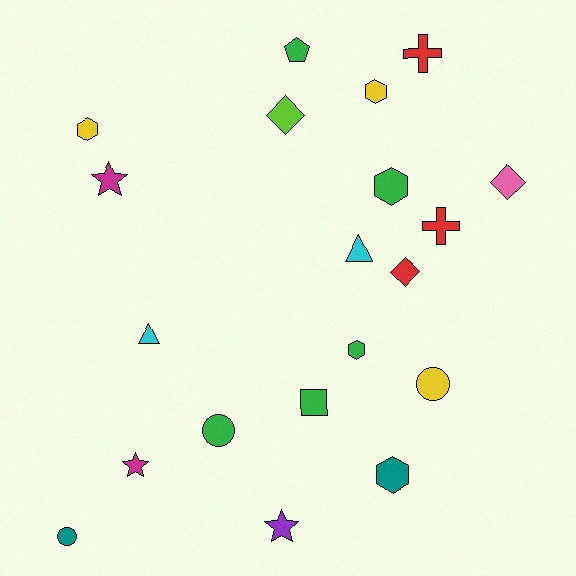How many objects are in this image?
There are 20 objects.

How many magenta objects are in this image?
There are 2 magenta objects.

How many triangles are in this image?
There are 2 triangles.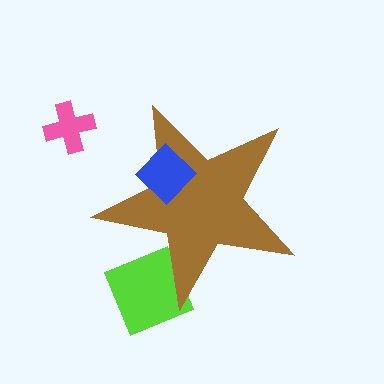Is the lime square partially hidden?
Yes, the lime square is partially hidden behind the brown star.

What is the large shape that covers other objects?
A brown star.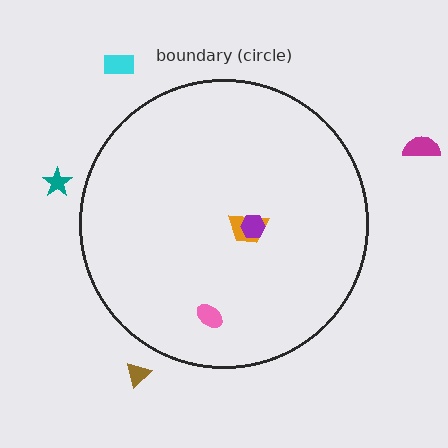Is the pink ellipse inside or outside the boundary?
Inside.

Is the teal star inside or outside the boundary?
Outside.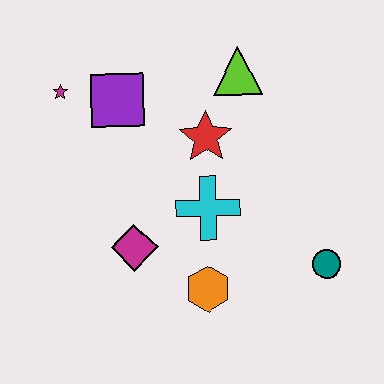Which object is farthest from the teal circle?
The magenta star is farthest from the teal circle.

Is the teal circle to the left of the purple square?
No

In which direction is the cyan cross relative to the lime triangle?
The cyan cross is below the lime triangle.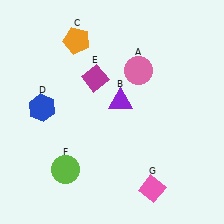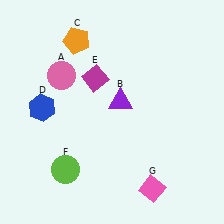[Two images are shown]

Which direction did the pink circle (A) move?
The pink circle (A) moved left.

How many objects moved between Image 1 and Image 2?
1 object moved between the two images.